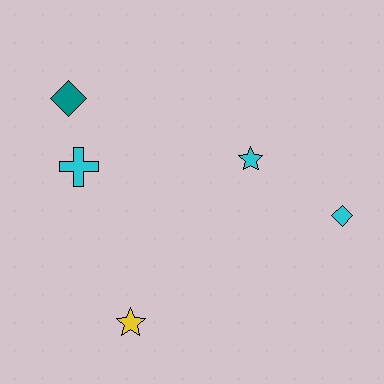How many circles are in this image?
There are no circles.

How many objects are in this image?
There are 5 objects.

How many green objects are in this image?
There are no green objects.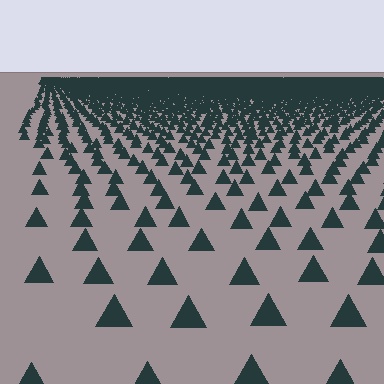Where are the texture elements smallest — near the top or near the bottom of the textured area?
Near the top.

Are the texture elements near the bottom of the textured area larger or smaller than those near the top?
Larger. Near the bottom, elements are closer to the viewer and appear at a bigger on-screen size.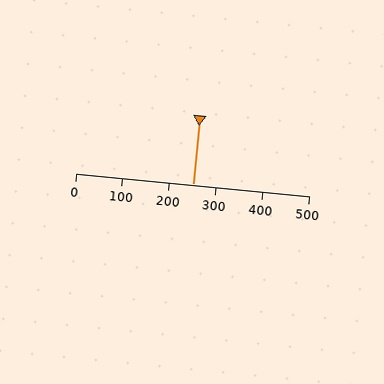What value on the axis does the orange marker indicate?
The marker indicates approximately 250.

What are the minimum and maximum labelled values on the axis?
The axis runs from 0 to 500.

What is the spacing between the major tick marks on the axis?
The major ticks are spaced 100 apart.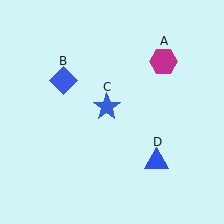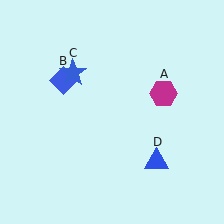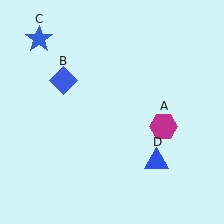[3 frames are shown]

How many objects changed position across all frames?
2 objects changed position: magenta hexagon (object A), blue star (object C).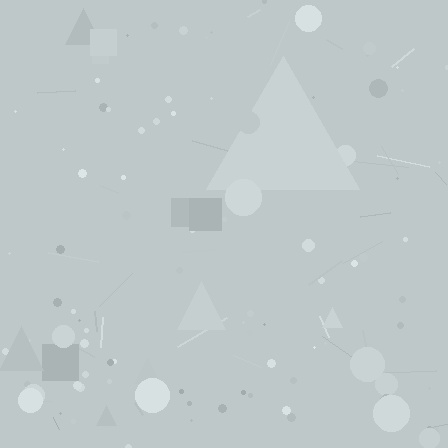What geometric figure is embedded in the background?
A triangle is embedded in the background.